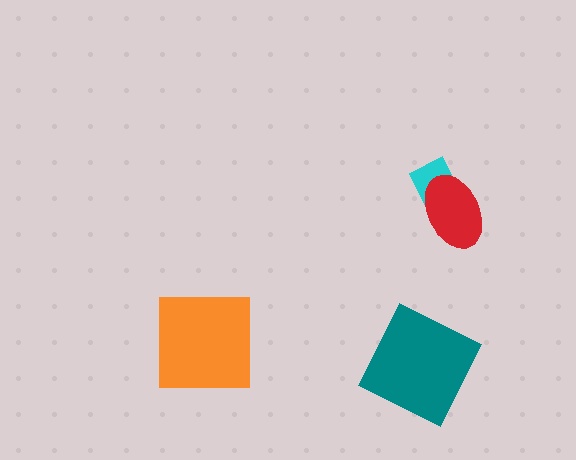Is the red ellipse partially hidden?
No, no other shape covers it.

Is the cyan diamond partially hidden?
Yes, it is partially covered by another shape.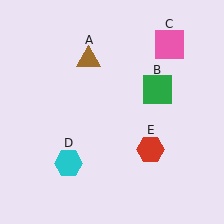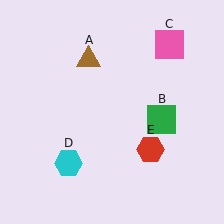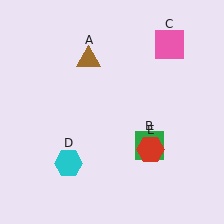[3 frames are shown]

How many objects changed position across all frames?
1 object changed position: green square (object B).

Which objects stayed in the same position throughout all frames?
Brown triangle (object A) and pink square (object C) and cyan hexagon (object D) and red hexagon (object E) remained stationary.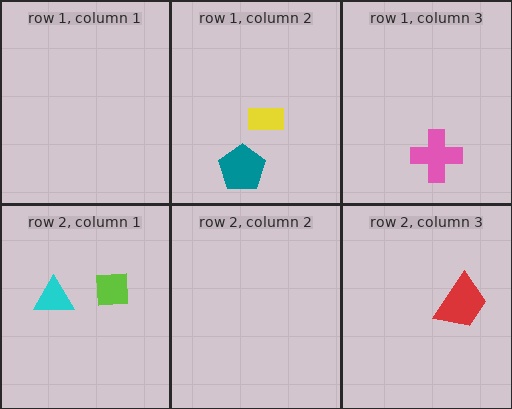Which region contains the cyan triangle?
The row 2, column 1 region.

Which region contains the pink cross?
The row 1, column 3 region.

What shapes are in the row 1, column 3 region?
The pink cross.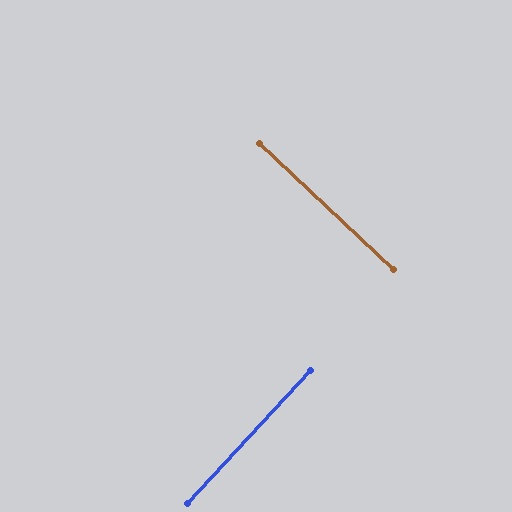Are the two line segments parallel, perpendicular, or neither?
Perpendicular — they meet at approximately 89°.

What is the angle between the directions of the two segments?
Approximately 89 degrees.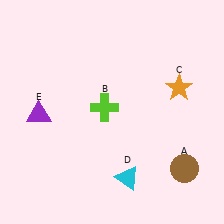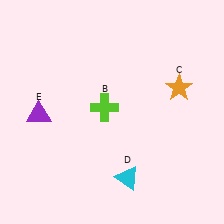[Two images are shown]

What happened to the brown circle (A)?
The brown circle (A) was removed in Image 2. It was in the bottom-right area of Image 1.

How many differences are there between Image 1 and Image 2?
There is 1 difference between the two images.